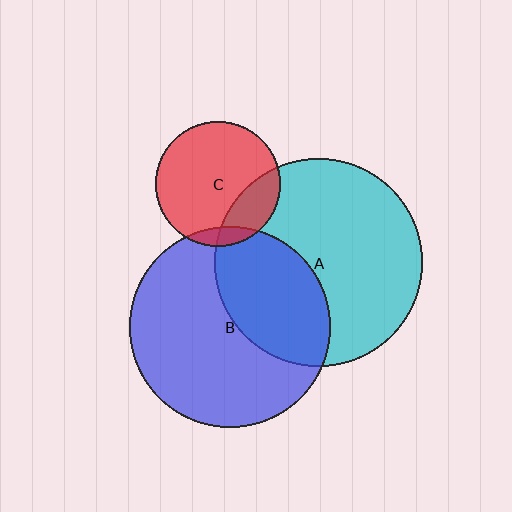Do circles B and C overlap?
Yes.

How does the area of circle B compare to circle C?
Approximately 2.6 times.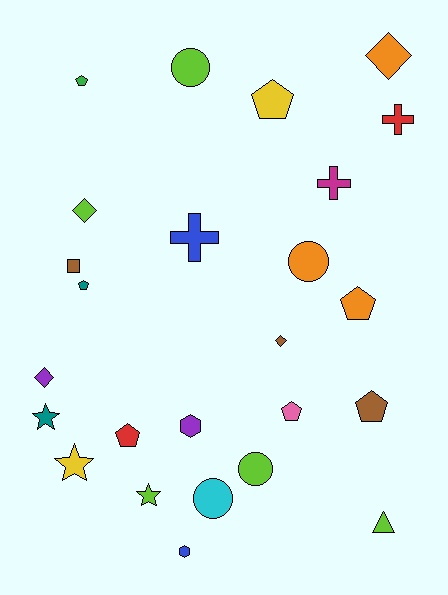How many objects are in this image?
There are 25 objects.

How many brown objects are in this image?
There are 3 brown objects.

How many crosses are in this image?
There are 3 crosses.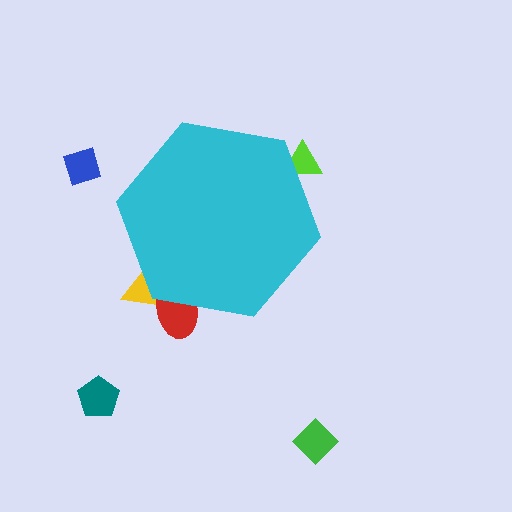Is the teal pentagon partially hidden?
No, the teal pentagon is fully visible.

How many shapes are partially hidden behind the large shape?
3 shapes are partially hidden.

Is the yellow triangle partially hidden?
Yes, the yellow triangle is partially hidden behind the cyan hexagon.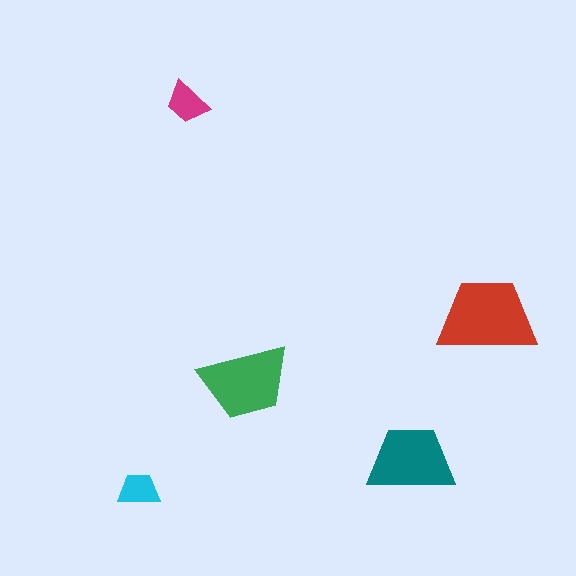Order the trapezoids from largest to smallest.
the red one, the green one, the teal one, the magenta one, the cyan one.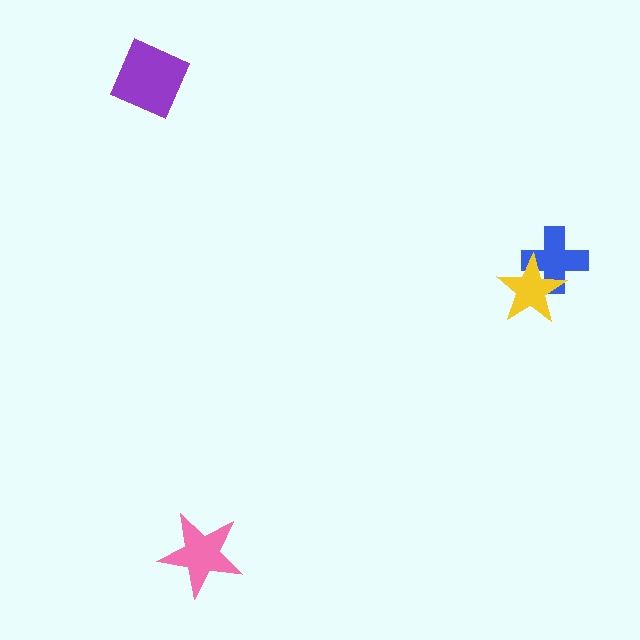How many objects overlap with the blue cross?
1 object overlaps with the blue cross.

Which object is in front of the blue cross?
The yellow star is in front of the blue cross.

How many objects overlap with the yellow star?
1 object overlaps with the yellow star.